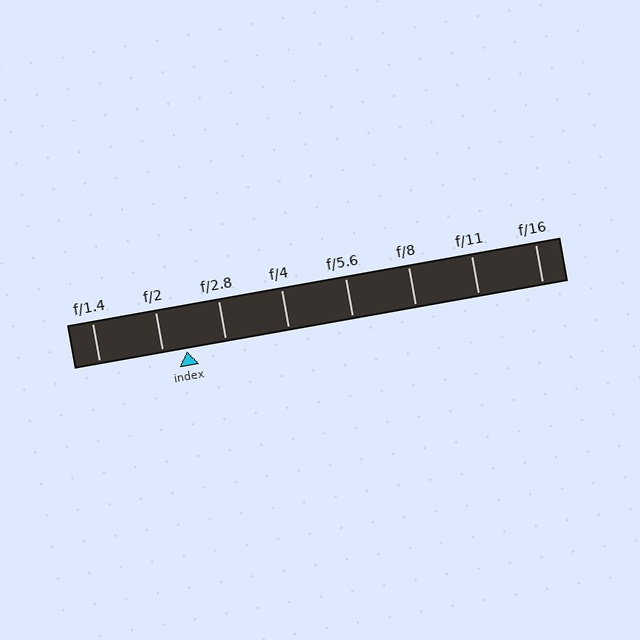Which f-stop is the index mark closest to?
The index mark is closest to f/2.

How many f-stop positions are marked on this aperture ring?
There are 8 f-stop positions marked.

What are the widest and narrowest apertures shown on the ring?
The widest aperture shown is f/1.4 and the narrowest is f/16.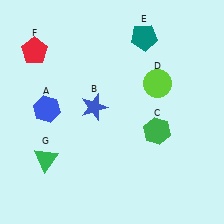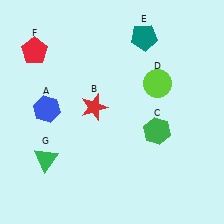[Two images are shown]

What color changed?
The star (B) changed from blue in Image 1 to red in Image 2.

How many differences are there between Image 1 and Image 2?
There is 1 difference between the two images.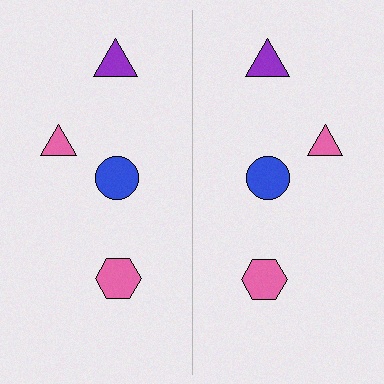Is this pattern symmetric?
Yes, this pattern has bilateral (reflection) symmetry.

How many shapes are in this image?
There are 8 shapes in this image.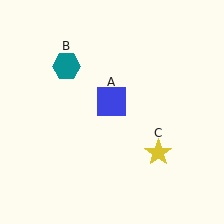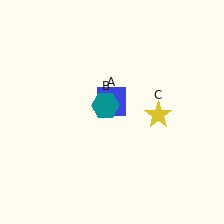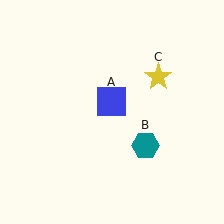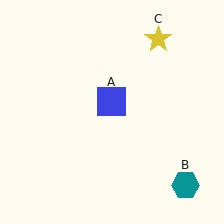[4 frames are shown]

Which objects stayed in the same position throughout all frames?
Blue square (object A) remained stationary.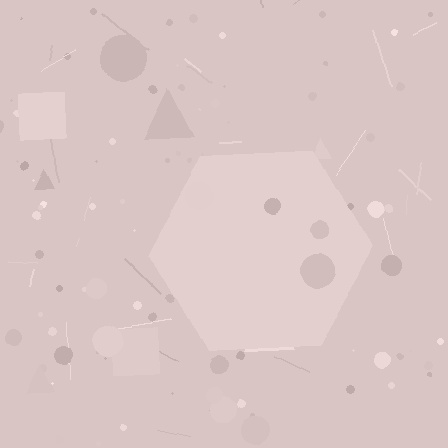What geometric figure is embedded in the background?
A hexagon is embedded in the background.